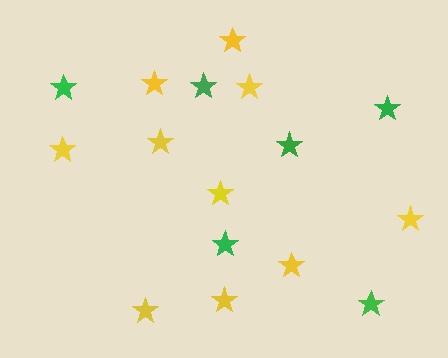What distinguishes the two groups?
There are 2 groups: one group of yellow stars (10) and one group of green stars (6).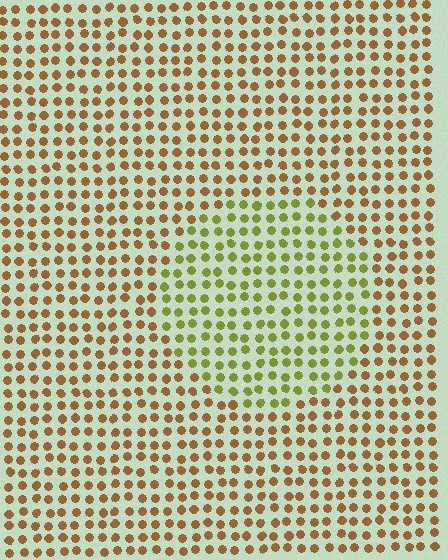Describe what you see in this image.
The image is filled with small brown elements in a uniform arrangement. A circle-shaped region is visible where the elements are tinted to a slightly different hue, forming a subtle color boundary.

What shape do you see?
I see a circle.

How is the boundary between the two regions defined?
The boundary is defined purely by a slight shift in hue (about 46 degrees). Spacing, size, and orientation are identical on both sides.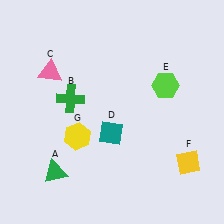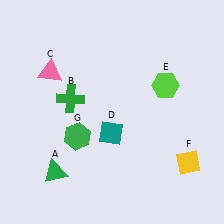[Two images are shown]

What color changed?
The hexagon (G) changed from yellow in Image 1 to green in Image 2.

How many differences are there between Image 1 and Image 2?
There is 1 difference between the two images.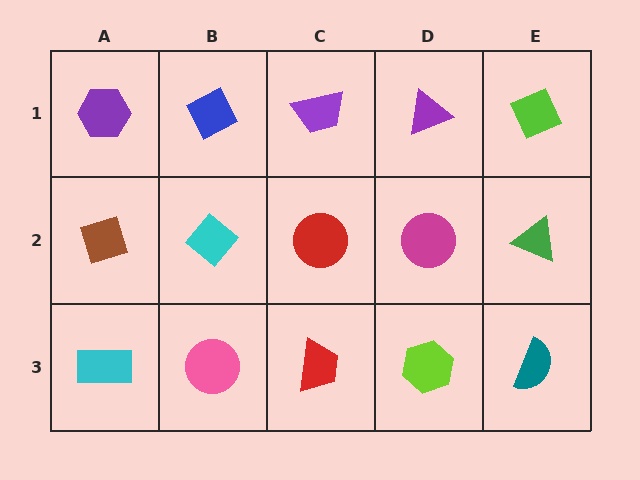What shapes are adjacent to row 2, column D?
A purple triangle (row 1, column D), a lime hexagon (row 3, column D), a red circle (row 2, column C), a green triangle (row 2, column E).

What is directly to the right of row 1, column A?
A blue diamond.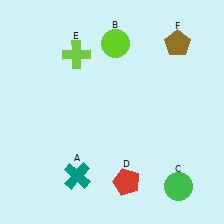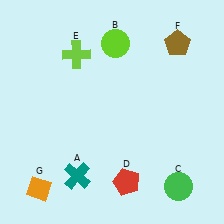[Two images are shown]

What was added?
An orange diamond (G) was added in Image 2.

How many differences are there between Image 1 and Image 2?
There is 1 difference between the two images.